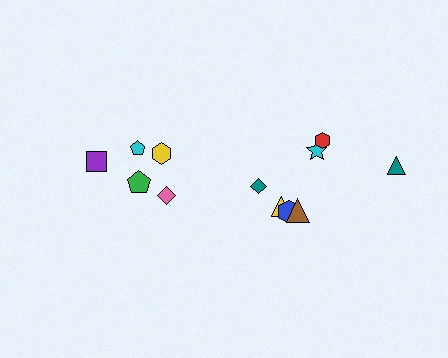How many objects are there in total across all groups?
There are 12 objects.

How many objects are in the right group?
There are 7 objects.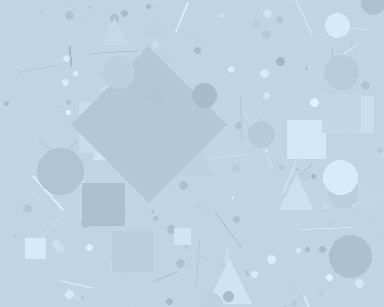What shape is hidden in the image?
A diamond is hidden in the image.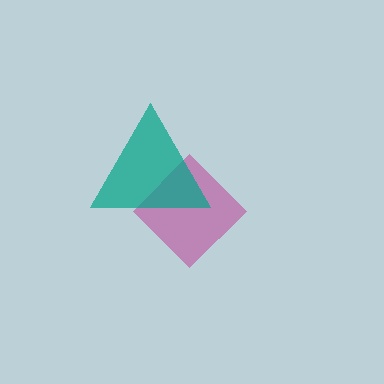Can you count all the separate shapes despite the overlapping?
Yes, there are 2 separate shapes.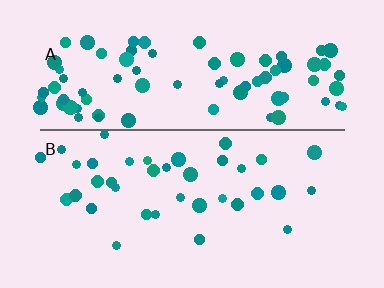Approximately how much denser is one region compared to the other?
Approximately 2.2× — region A over region B.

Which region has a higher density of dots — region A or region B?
A (the top).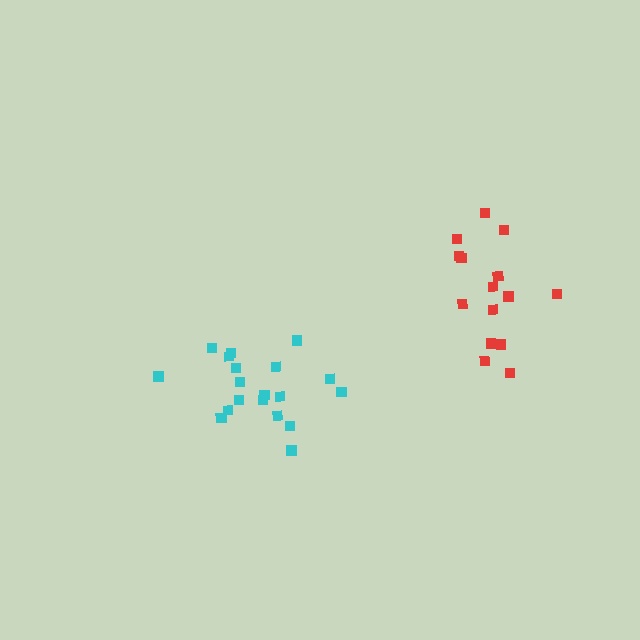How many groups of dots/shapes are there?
There are 2 groups.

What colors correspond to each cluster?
The clusters are colored: cyan, red.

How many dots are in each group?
Group 1: 19 dots, Group 2: 15 dots (34 total).